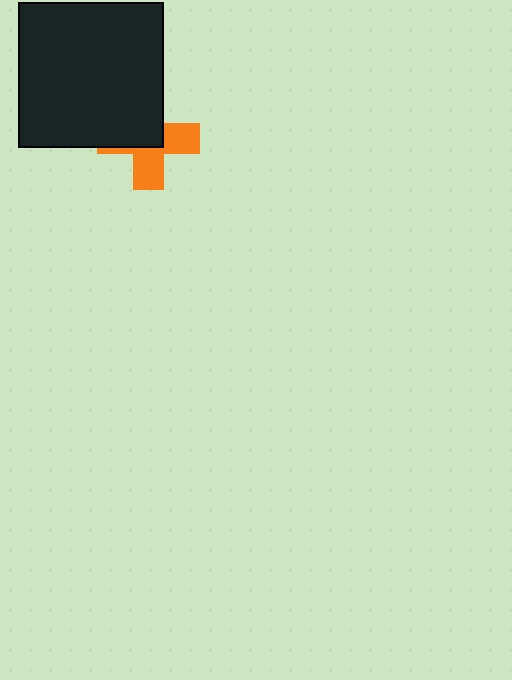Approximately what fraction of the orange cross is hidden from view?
Roughly 51% of the orange cross is hidden behind the black square.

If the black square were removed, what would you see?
You would see the complete orange cross.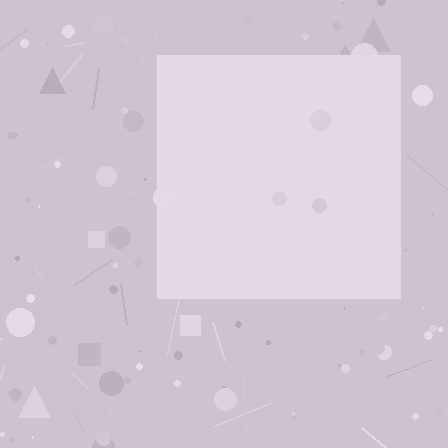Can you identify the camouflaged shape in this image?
The camouflaged shape is a square.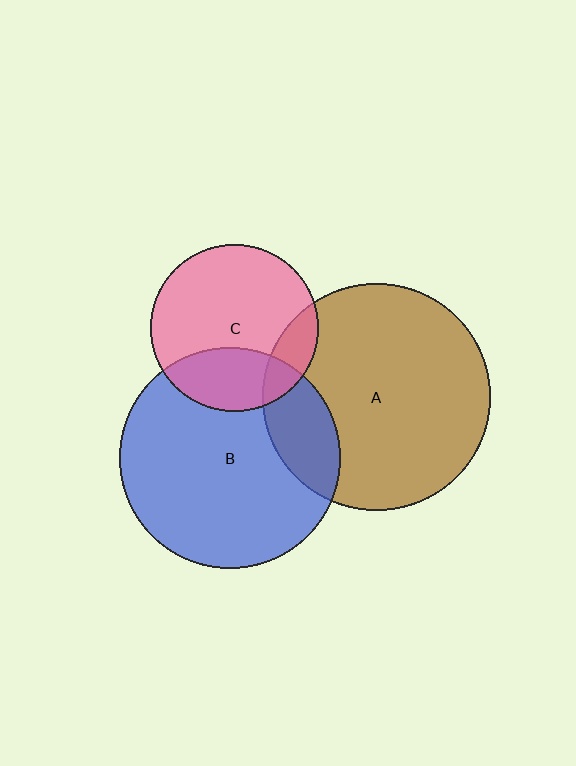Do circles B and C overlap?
Yes.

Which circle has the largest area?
Circle A (brown).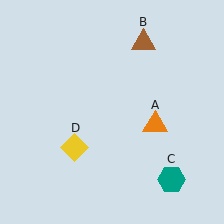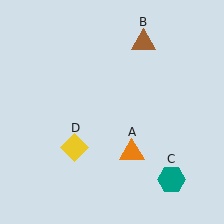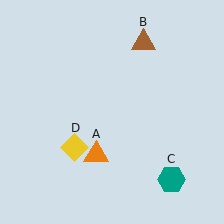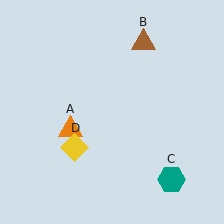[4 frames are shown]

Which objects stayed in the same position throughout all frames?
Brown triangle (object B) and teal hexagon (object C) and yellow diamond (object D) remained stationary.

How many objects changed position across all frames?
1 object changed position: orange triangle (object A).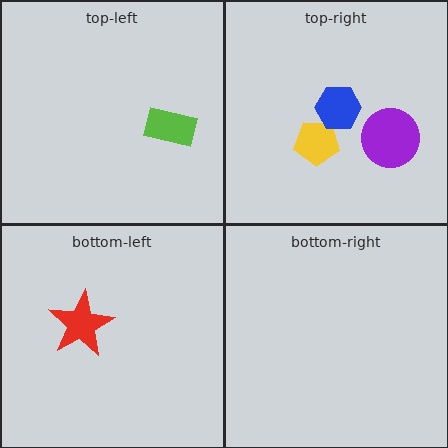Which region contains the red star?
The bottom-left region.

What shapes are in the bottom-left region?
The red star.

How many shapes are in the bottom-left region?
1.